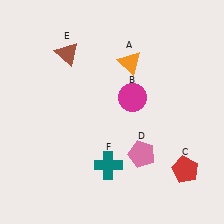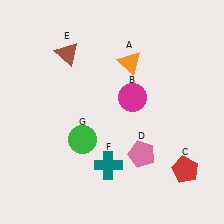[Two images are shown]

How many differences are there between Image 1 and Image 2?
There is 1 difference between the two images.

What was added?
A green circle (G) was added in Image 2.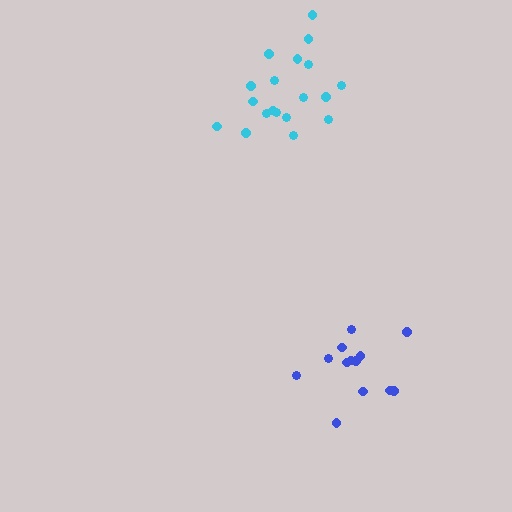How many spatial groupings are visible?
There are 2 spatial groupings.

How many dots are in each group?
Group 1: 19 dots, Group 2: 13 dots (32 total).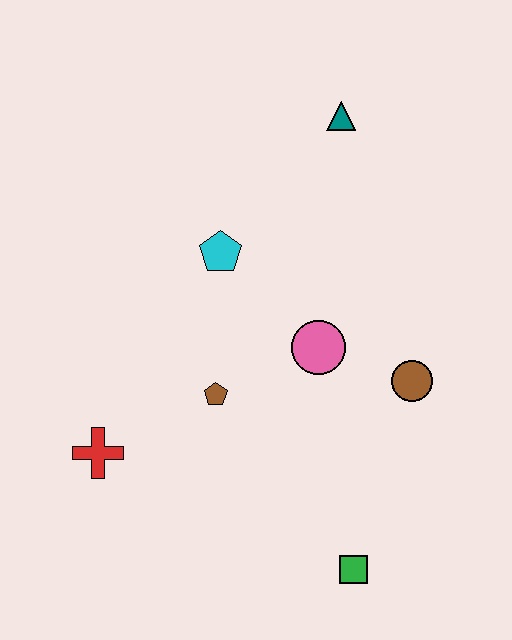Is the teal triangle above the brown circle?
Yes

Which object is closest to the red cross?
The brown pentagon is closest to the red cross.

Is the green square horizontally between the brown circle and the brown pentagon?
Yes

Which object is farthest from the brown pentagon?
The teal triangle is farthest from the brown pentagon.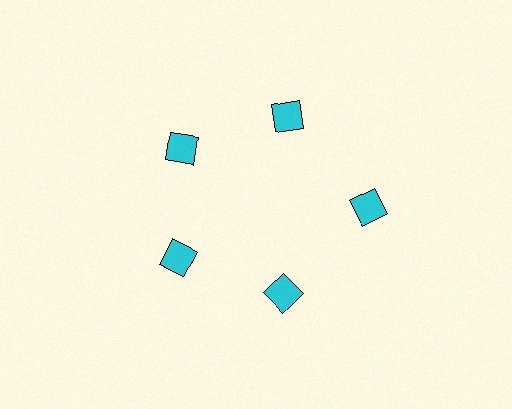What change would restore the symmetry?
The symmetry would be restored by moving it inward, back onto the ring so that all 5 squares sit at equal angles and equal distance from the center.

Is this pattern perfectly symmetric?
No. The 5 cyan squares are arranged in a ring, but one element near the 3 o'clock position is pushed outward from the center, breaking the 5-fold rotational symmetry.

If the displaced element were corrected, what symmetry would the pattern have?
It would have 5-fold rotational symmetry — the pattern would map onto itself every 72 degrees.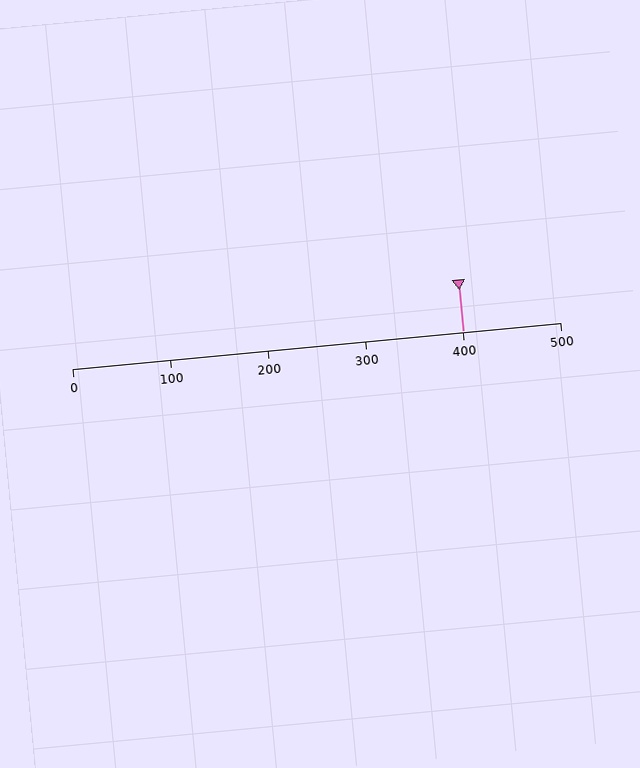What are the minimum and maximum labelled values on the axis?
The axis runs from 0 to 500.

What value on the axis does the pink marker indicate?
The marker indicates approximately 400.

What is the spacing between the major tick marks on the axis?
The major ticks are spaced 100 apart.